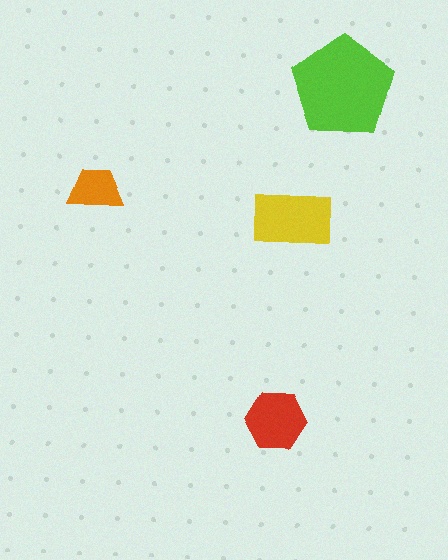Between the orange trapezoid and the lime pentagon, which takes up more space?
The lime pentagon.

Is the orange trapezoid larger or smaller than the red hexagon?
Smaller.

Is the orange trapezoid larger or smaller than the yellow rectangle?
Smaller.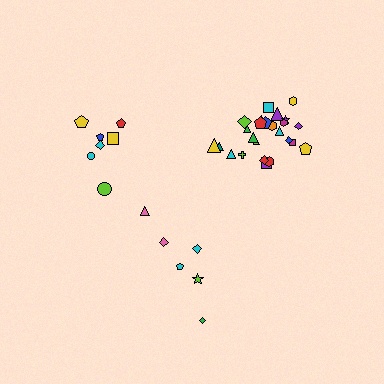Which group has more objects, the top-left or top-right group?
The top-right group.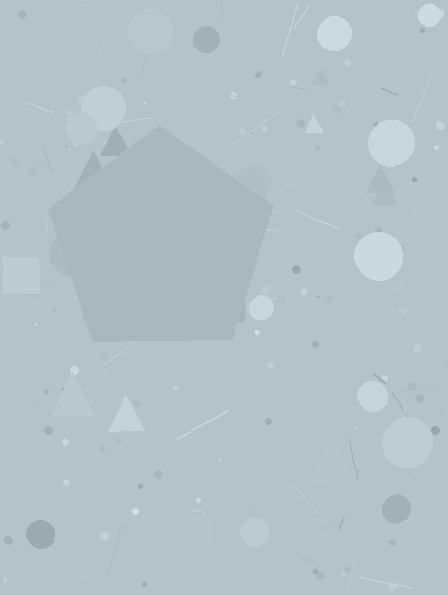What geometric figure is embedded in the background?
A pentagon is embedded in the background.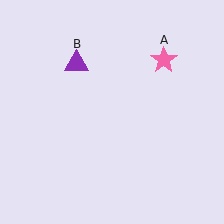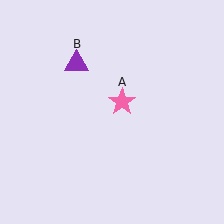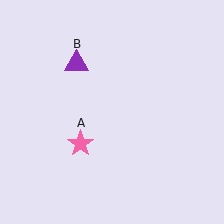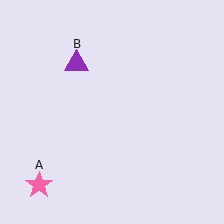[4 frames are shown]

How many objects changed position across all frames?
1 object changed position: pink star (object A).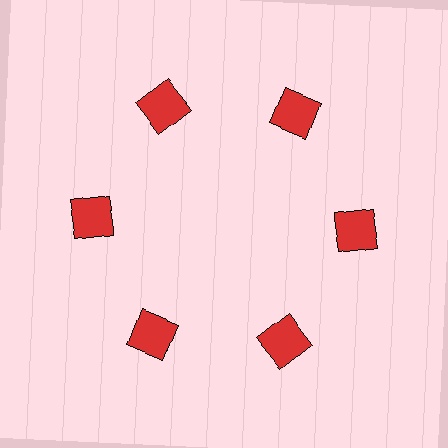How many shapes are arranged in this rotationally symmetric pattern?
There are 6 shapes, arranged in 6 groups of 1.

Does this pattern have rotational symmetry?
Yes, this pattern has 6-fold rotational symmetry. It looks the same after rotating 60 degrees around the center.